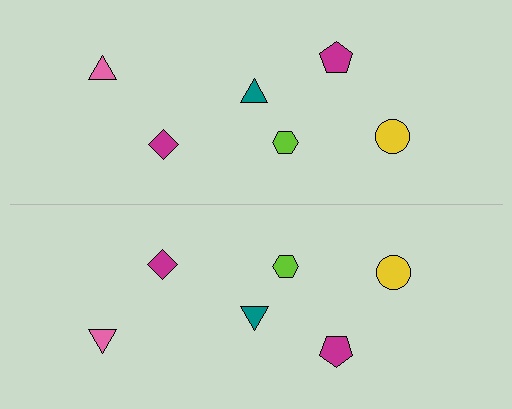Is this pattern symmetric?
Yes, this pattern has bilateral (reflection) symmetry.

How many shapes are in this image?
There are 12 shapes in this image.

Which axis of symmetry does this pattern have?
The pattern has a horizontal axis of symmetry running through the center of the image.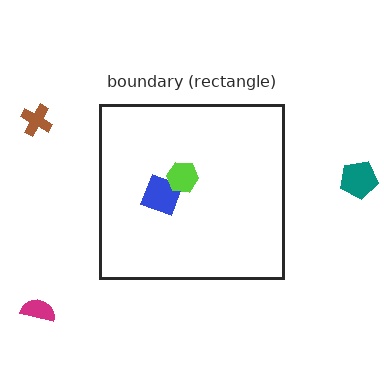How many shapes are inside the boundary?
2 inside, 3 outside.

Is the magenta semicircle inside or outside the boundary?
Outside.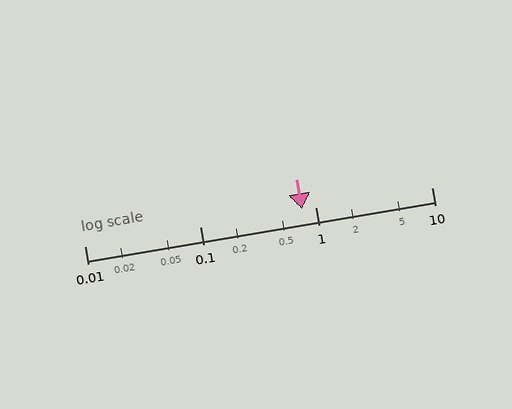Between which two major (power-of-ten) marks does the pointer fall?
The pointer is between 0.1 and 1.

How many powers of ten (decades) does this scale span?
The scale spans 3 decades, from 0.01 to 10.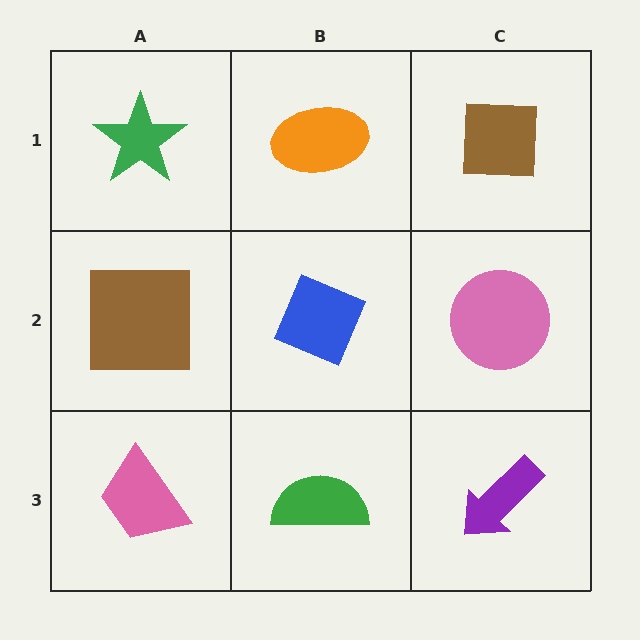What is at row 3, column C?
A purple arrow.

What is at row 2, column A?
A brown square.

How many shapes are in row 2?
3 shapes.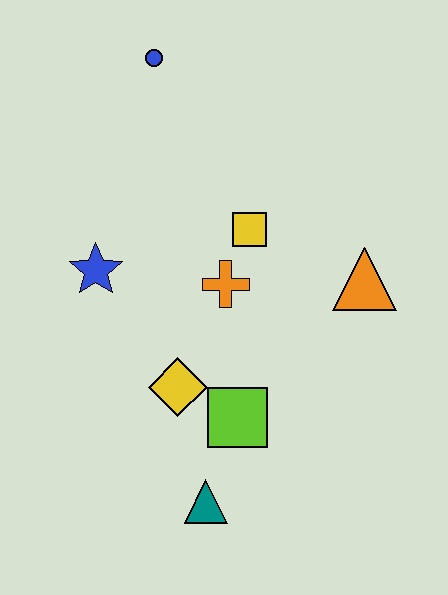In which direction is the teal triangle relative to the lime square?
The teal triangle is below the lime square.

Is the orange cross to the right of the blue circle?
Yes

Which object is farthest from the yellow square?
The teal triangle is farthest from the yellow square.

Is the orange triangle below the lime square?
No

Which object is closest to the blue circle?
The yellow square is closest to the blue circle.